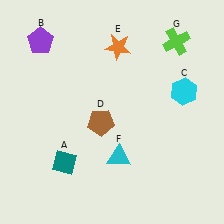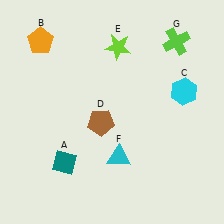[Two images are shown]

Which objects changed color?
B changed from purple to orange. E changed from orange to lime.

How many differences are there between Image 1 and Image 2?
There are 2 differences between the two images.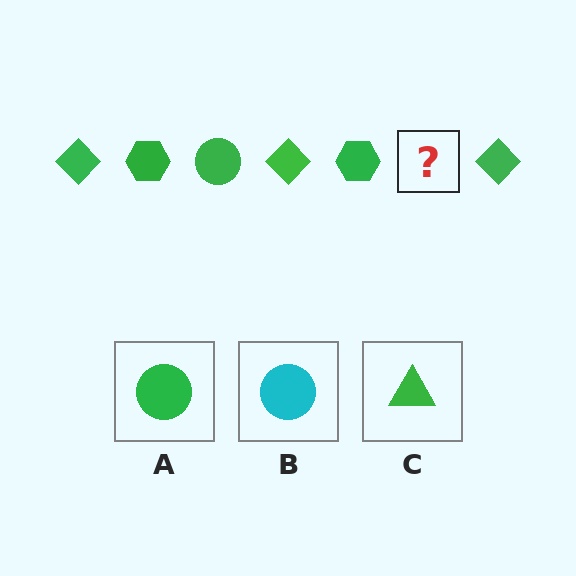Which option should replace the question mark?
Option A.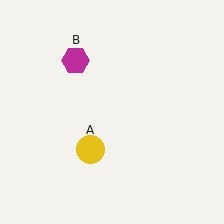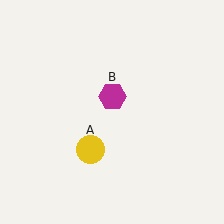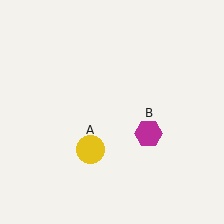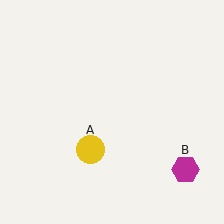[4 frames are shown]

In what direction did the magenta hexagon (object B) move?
The magenta hexagon (object B) moved down and to the right.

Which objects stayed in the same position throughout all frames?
Yellow circle (object A) remained stationary.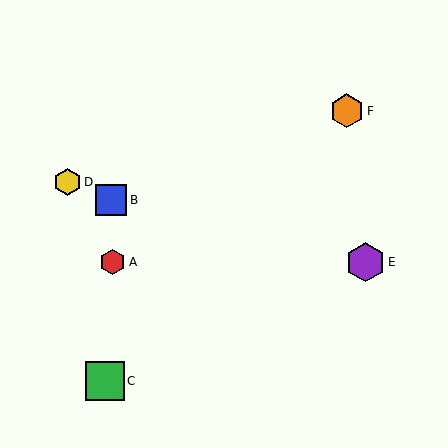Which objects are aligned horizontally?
Objects A, E are aligned horizontally.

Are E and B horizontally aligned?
No, E is at y≈262 and B is at y≈200.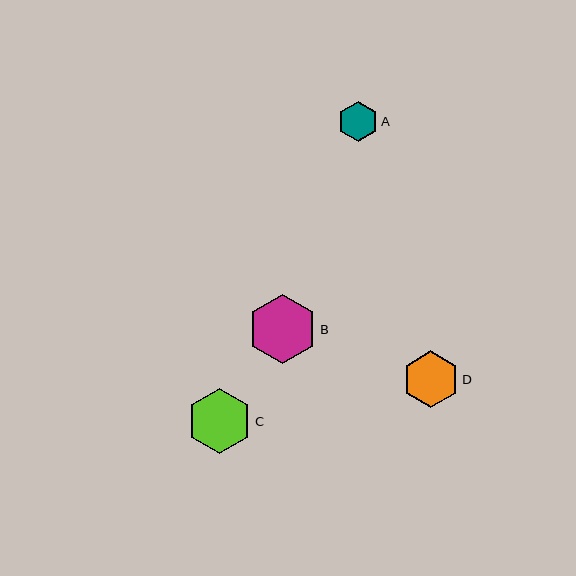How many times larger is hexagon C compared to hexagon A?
Hexagon C is approximately 1.6 times the size of hexagon A.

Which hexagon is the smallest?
Hexagon A is the smallest with a size of approximately 40 pixels.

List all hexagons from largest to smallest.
From largest to smallest: B, C, D, A.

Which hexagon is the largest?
Hexagon B is the largest with a size of approximately 69 pixels.